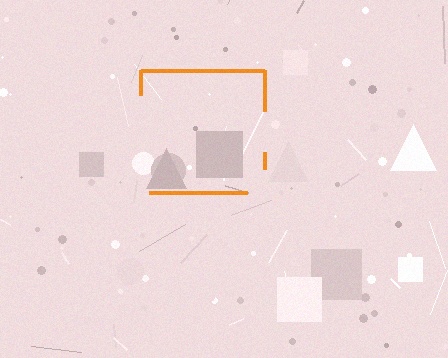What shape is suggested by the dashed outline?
The dashed outline suggests a square.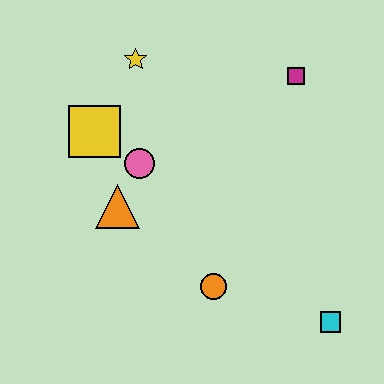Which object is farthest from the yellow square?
The cyan square is farthest from the yellow square.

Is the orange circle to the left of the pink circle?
No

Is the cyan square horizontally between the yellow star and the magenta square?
No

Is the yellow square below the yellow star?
Yes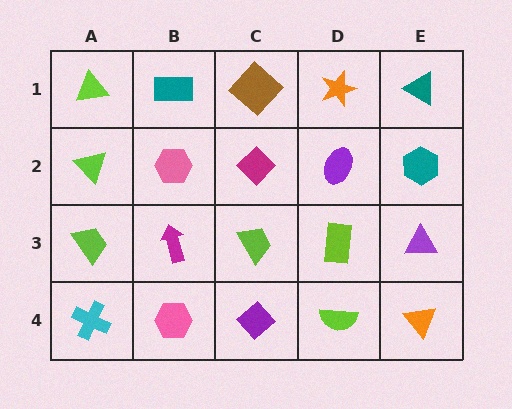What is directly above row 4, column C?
A lime trapezoid.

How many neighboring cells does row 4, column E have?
2.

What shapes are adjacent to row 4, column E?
A purple triangle (row 3, column E), a lime semicircle (row 4, column D).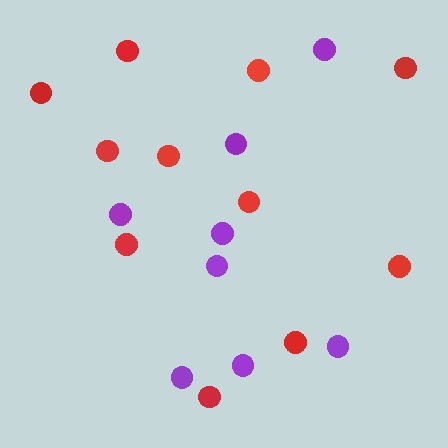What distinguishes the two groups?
There are 2 groups: one group of purple circles (8) and one group of red circles (11).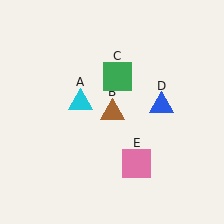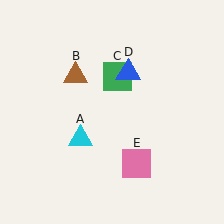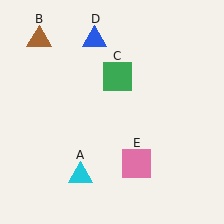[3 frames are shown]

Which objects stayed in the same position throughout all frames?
Green square (object C) and pink square (object E) remained stationary.